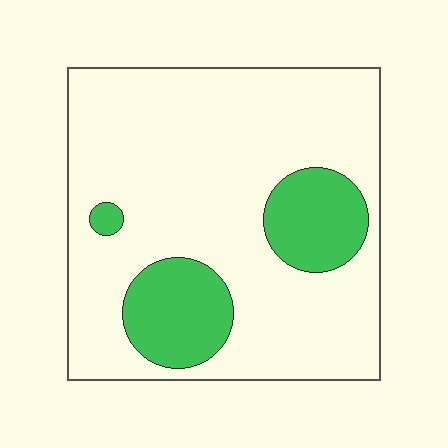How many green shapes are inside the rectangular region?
3.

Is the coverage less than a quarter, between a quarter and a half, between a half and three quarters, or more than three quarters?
Less than a quarter.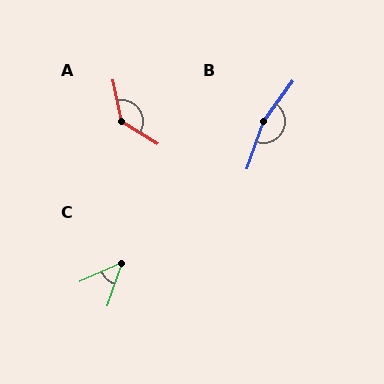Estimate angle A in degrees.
Approximately 133 degrees.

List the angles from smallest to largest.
C (46°), A (133°), B (162°).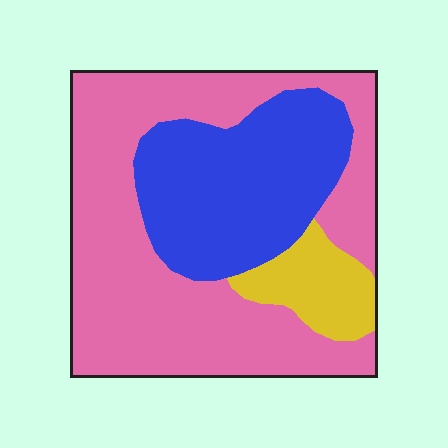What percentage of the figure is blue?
Blue takes up between a sixth and a third of the figure.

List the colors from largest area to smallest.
From largest to smallest: pink, blue, yellow.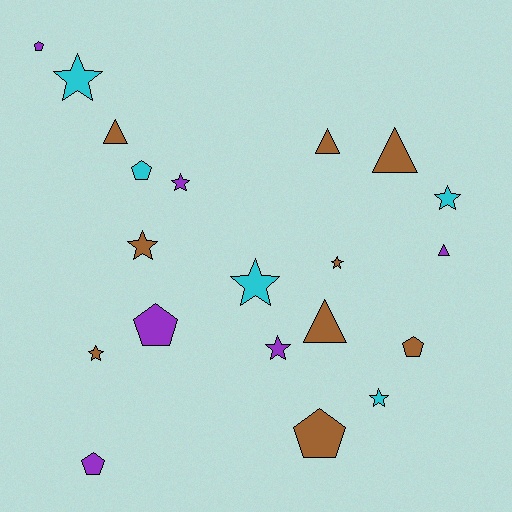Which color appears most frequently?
Brown, with 9 objects.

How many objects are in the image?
There are 20 objects.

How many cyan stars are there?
There are 4 cyan stars.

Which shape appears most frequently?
Star, with 9 objects.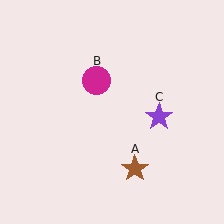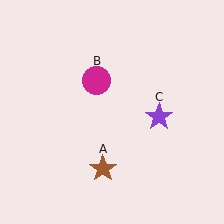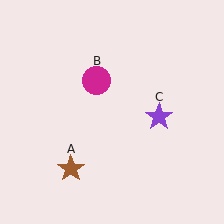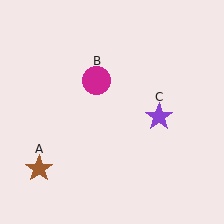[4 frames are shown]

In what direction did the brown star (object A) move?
The brown star (object A) moved left.